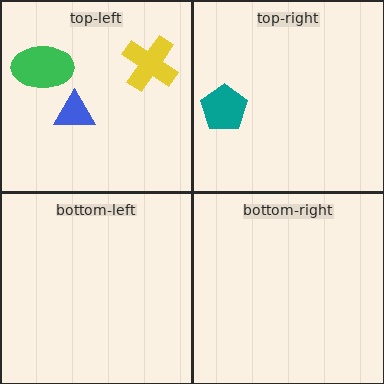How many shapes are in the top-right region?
1.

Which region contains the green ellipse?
The top-left region.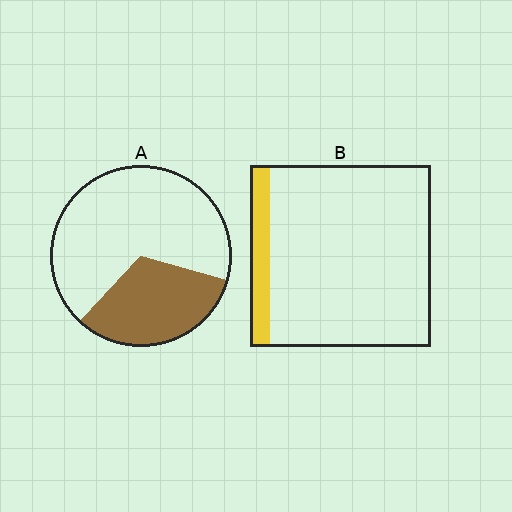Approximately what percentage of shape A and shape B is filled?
A is approximately 35% and B is approximately 10%.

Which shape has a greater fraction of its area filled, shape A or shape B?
Shape A.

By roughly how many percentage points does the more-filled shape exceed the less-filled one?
By roughly 20 percentage points (A over B).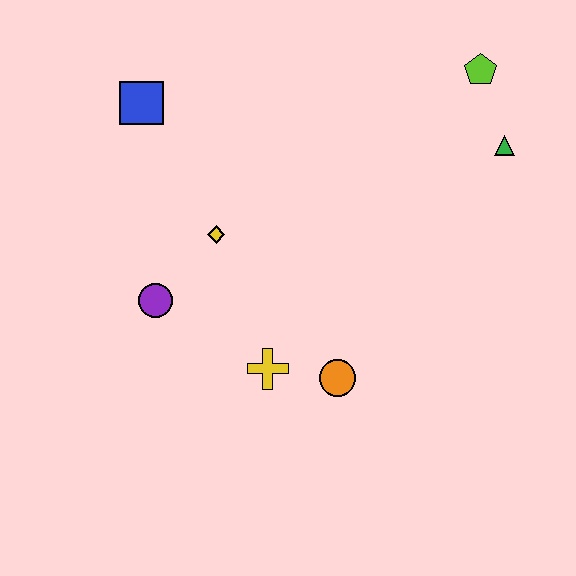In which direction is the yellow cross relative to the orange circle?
The yellow cross is to the left of the orange circle.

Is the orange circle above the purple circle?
No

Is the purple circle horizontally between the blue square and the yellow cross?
Yes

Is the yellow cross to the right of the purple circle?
Yes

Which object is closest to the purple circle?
The yellow diamond is closest to the purple circle.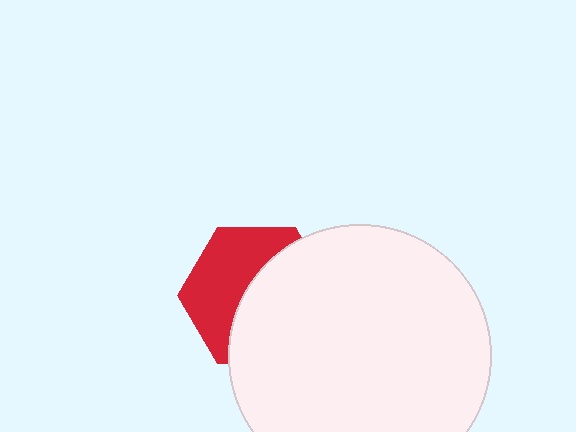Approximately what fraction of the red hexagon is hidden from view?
Roughly 54% of the red hexagon is hidden behind the white circle.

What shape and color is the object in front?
The object in front is a white circle.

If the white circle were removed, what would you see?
You would see the complete red hexagon.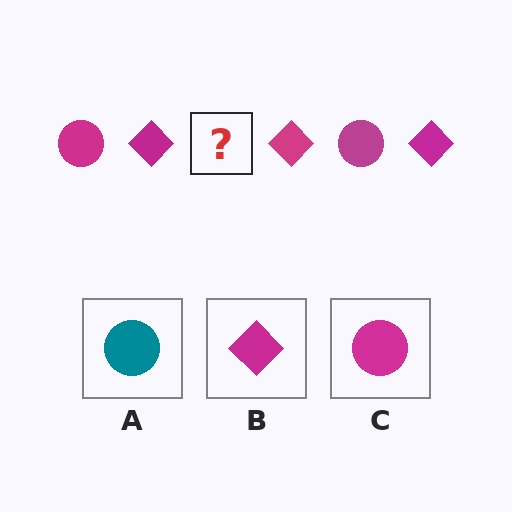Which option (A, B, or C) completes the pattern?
C.